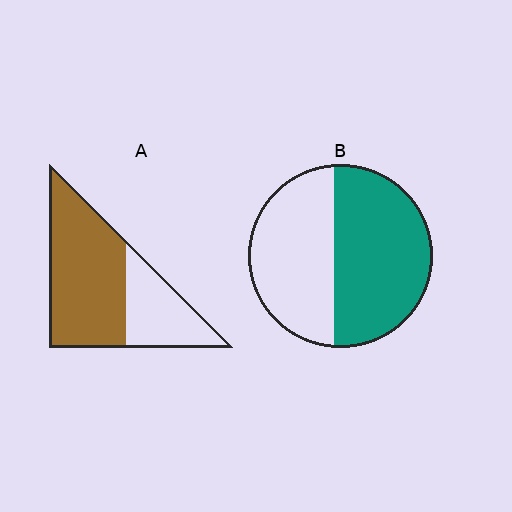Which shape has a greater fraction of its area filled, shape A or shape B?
Shape A.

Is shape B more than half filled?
Yes.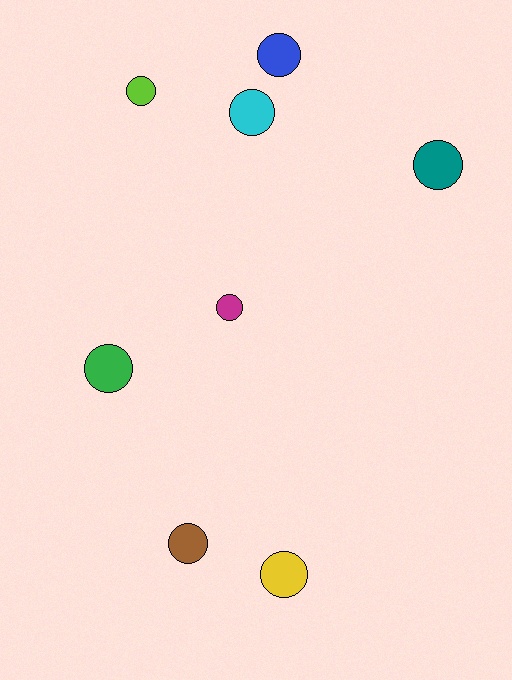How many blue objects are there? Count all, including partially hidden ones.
There is 1 blue object.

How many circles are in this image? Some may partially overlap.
There are 8 circles.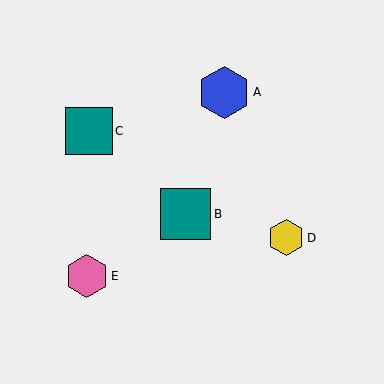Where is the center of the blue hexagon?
The center of the blue hexagon is at (224, 92).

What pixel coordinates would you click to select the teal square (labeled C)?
Click at (89, 131) to select the teal square C.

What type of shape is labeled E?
Shape E is a pink hexagon.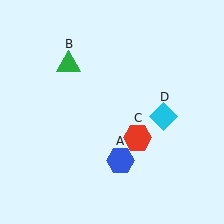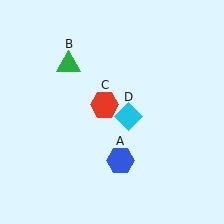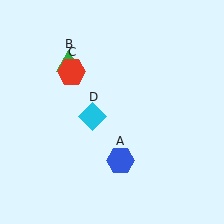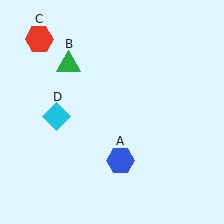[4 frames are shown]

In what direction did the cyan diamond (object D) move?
The cyan diamond (object D) moved left.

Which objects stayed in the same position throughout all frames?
Blue hexagon (object A) and green triangle (object B) remained stationary.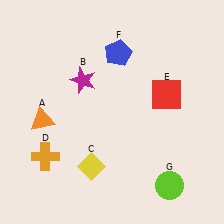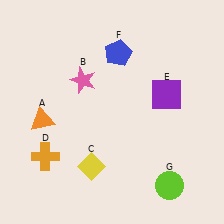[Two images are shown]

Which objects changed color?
B changed from magenta to pink. E changed from red to purple.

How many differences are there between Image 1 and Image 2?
There are 2 differences between the two images.